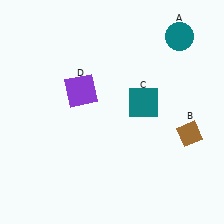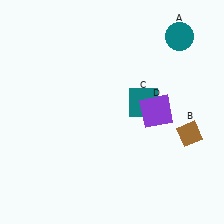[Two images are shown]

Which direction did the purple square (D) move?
The purple square (D) moved right.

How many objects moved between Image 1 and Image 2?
1 object moved between the two images.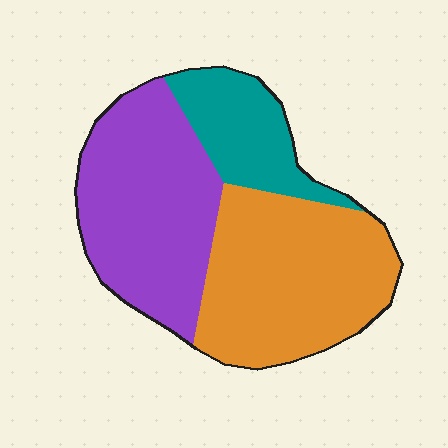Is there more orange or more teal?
Orange.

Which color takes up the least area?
Teal, at roughly 20%.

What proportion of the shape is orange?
Orange takes up about two fifths (2/5) of the shape.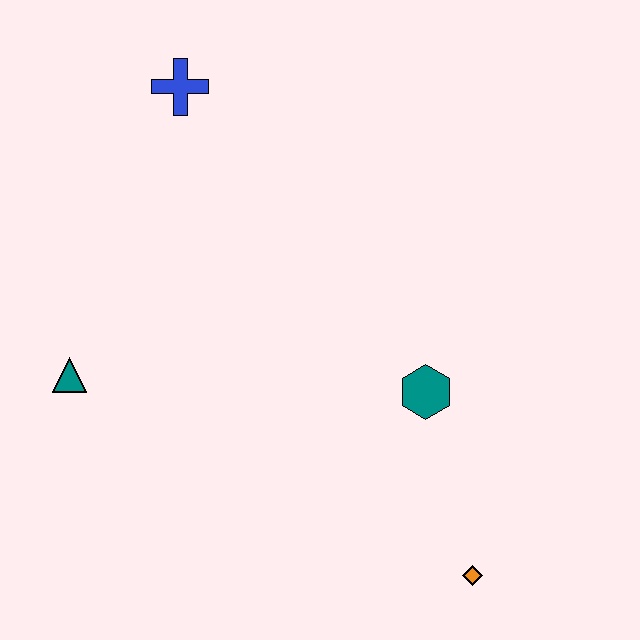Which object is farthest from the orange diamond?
The blue cross is farthest from the orange diamond.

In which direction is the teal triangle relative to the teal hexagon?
The teal triangle is to the left of the teal hexagon.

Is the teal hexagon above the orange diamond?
Yes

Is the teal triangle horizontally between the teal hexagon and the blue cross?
No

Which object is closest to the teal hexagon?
The orange diamond is closest to the teal hexagon.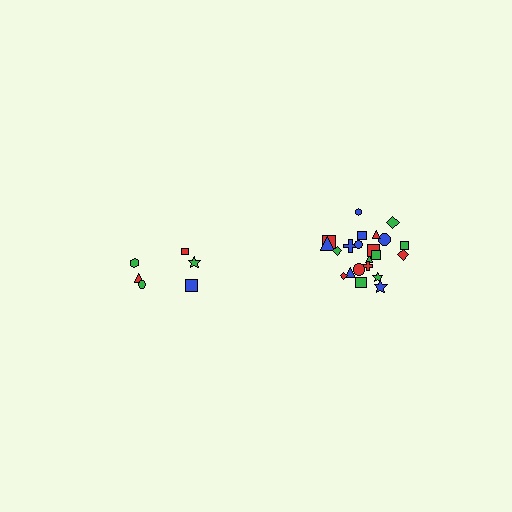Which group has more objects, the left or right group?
The right group.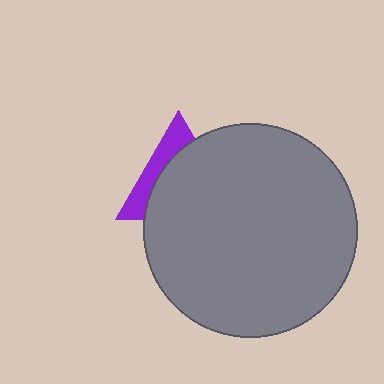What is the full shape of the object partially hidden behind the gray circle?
The partially hidden object is a purple triangle.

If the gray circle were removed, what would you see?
You would see the complete purple triangle.